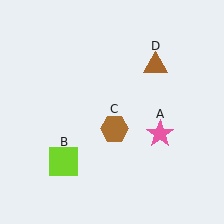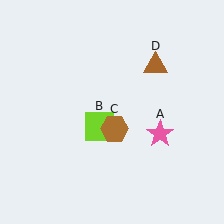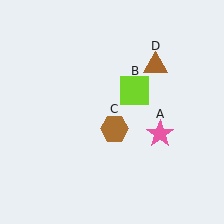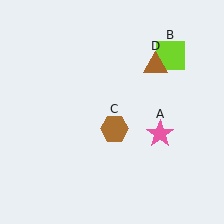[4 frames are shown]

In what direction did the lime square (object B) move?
The lime square (object B) moved up and to the right.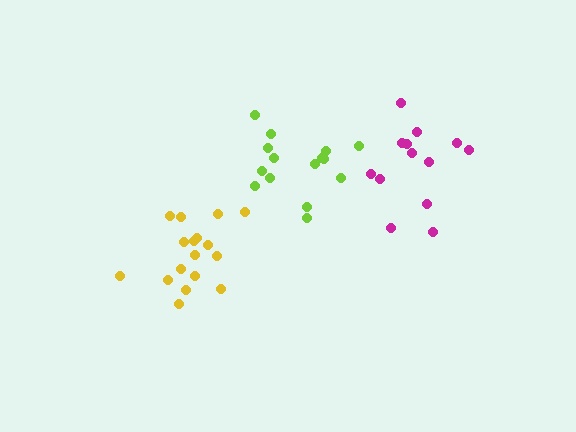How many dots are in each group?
Group 1: 17 dots, Group 2: 15 dots, Group 3: 13 dots (45 total).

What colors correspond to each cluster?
The clusters are colored: yellow, lime, magenta.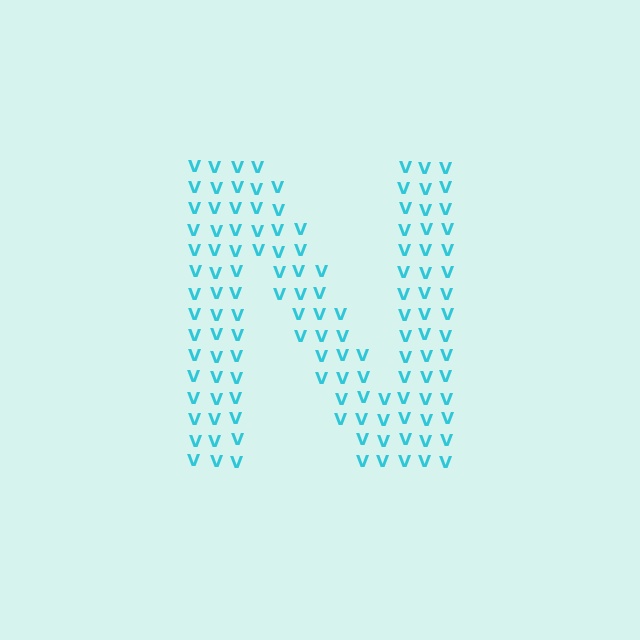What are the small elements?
The small elements are letter V's.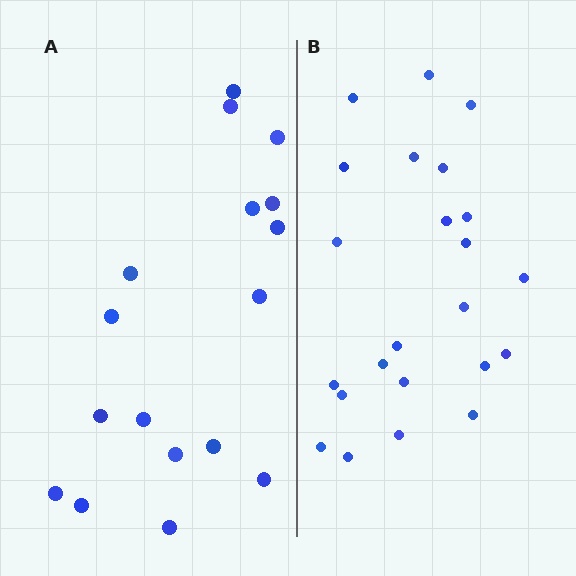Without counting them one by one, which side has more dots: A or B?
Region B (the right region) has more dots.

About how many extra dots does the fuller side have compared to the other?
Region B has about 6 more dots than region A.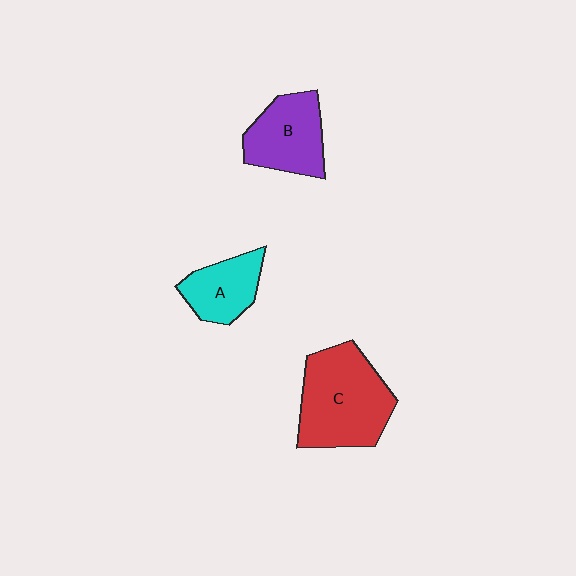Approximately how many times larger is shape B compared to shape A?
Approximately 1.3 times.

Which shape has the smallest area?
Shape A (cyan).